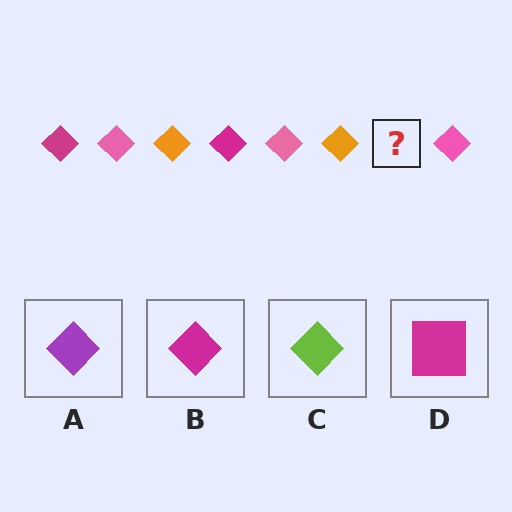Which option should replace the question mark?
Option B.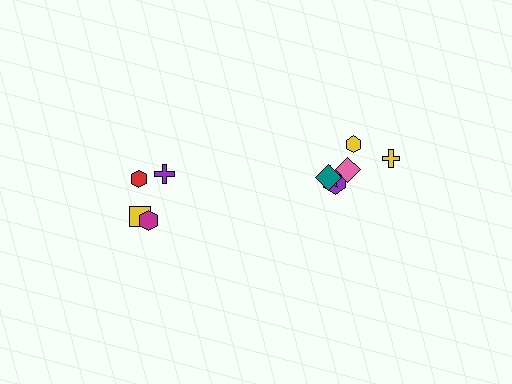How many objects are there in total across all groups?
There are 10 objects.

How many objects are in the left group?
There are 4 objects.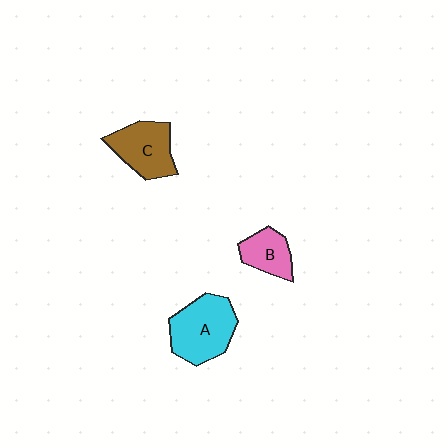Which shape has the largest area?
Shape A (cyan).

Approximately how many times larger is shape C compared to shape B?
Approximately 1.5 times.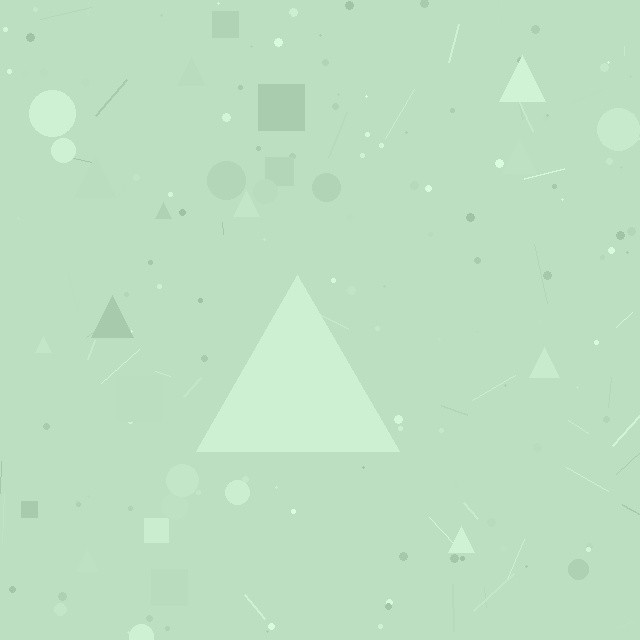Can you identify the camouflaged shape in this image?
The camouflaged shape is a triangle.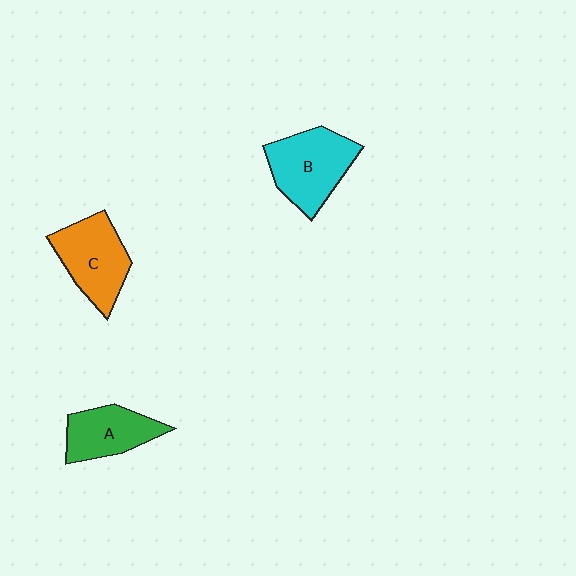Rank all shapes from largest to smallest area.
From largest to smallest: B (cyan), C (orange), A (green).